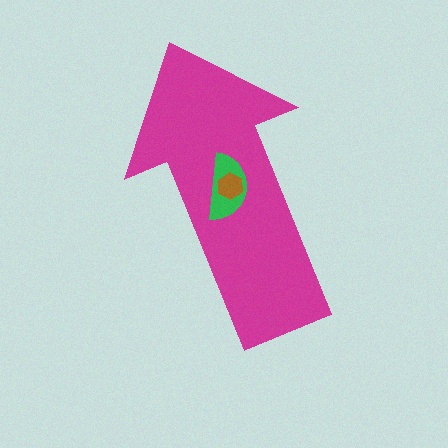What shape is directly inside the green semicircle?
The brown hexagon.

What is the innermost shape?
The brown hexagon.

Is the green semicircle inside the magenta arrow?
Yes.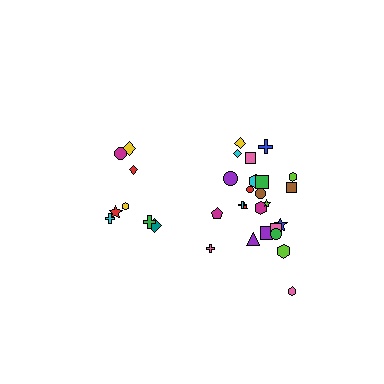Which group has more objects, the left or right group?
The right group.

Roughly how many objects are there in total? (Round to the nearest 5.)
Roughly 35 objects in total.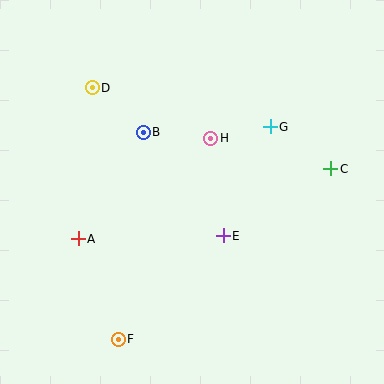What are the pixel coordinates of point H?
Point H is at (211, 138).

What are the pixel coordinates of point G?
Point G is at (270, 127).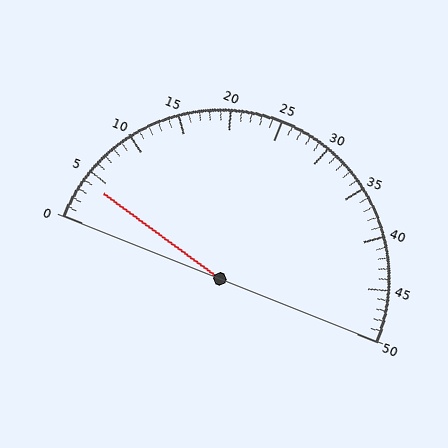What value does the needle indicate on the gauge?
The needle indicates approximately 4.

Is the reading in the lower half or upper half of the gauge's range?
The reading is in the lower half of the range (0 to 50).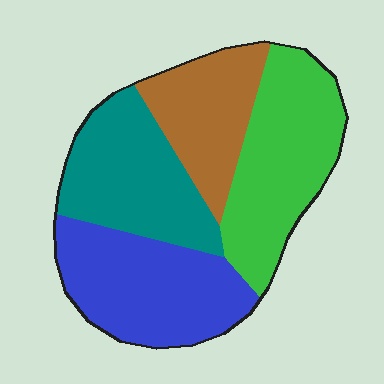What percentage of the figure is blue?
Blue takes up between a quarter and a half of the figure.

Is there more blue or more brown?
Blue.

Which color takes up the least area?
Brown, at roughly 20%.